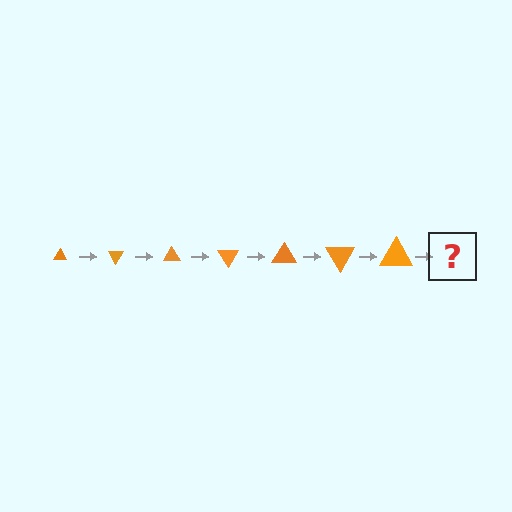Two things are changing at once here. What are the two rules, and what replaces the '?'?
The two rules are that the triangle grows larger each step and it rotates 60 degrees each step. The '?' should be a triangle, larger than the previous one and rotated 420 degrees from the start.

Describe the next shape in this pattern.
It should be a triangle, larger than the previous one and rotated 420 degrees from the start.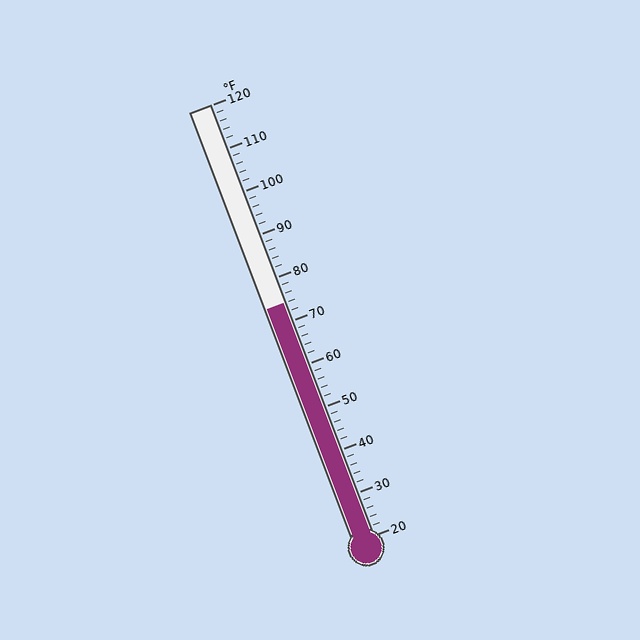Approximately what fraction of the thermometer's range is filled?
The thermometer is filled to approximately 55% of its range.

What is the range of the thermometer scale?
The thermometer scale ranges from 20°F to 120°F.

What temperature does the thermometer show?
The thermometer shows approximately 74°F.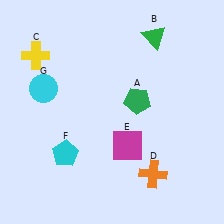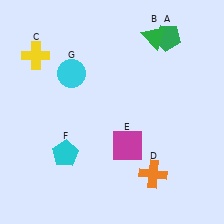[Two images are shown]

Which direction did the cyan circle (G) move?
The cyan circle (G) moved right.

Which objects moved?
The objects that moved are: the green pentagon (A), the cyan circle (G).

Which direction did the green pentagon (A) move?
The green pentagon (A) moved up.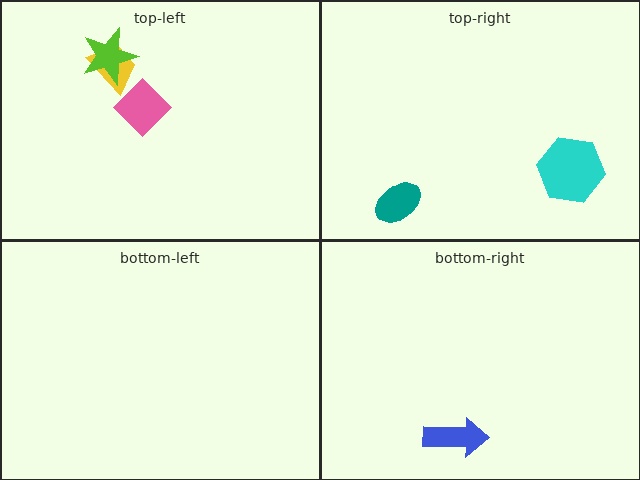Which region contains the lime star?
The top-left region.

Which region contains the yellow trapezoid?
The top-left region.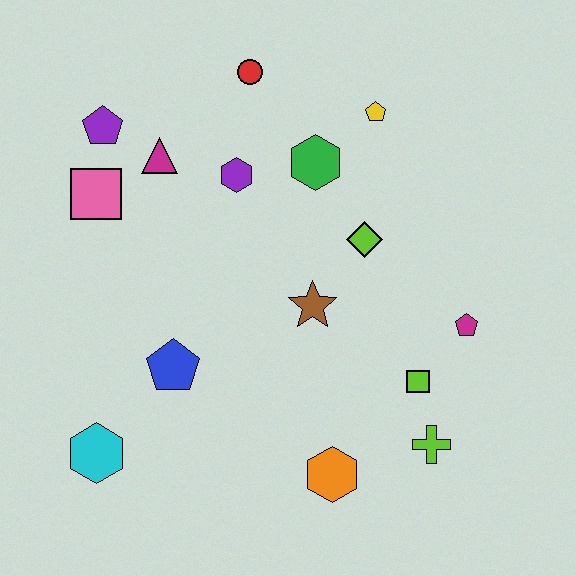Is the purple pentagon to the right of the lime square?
No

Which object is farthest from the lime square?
The purple pentagon is farthest from the lime square.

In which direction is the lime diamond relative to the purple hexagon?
The lime diamond is to the right of the purple hexagon.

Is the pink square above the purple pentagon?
No